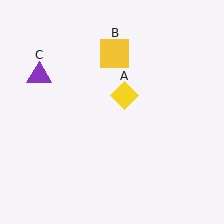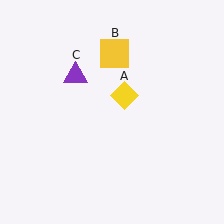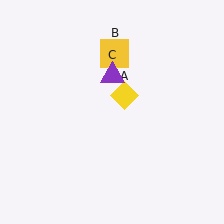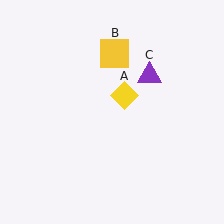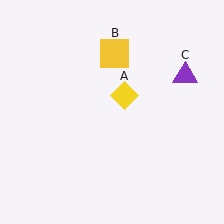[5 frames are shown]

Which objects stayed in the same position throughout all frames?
Yellow diamond (object A) and yellow square (object B) remained stationary.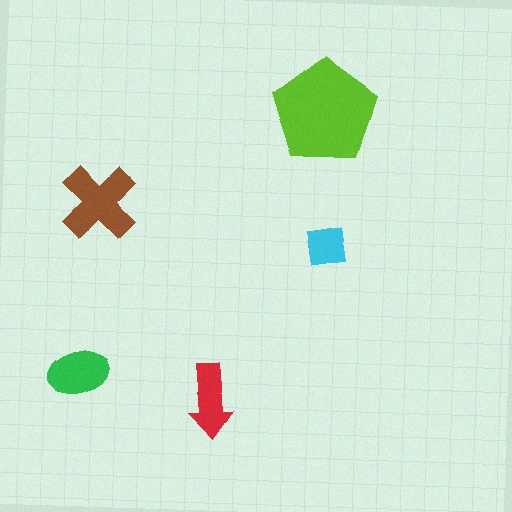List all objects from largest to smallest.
The lime pentagon, the brown cross, the green ellipse, the red arrow, the cyan square.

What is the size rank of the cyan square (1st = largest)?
5th.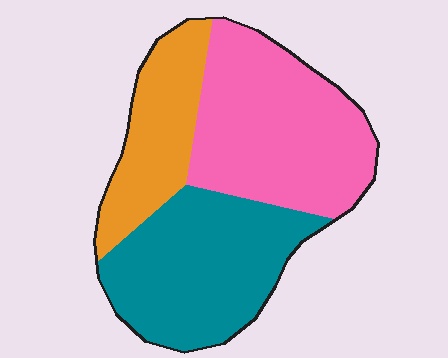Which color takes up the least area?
Orange, at roughly 20%.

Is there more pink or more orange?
Pink.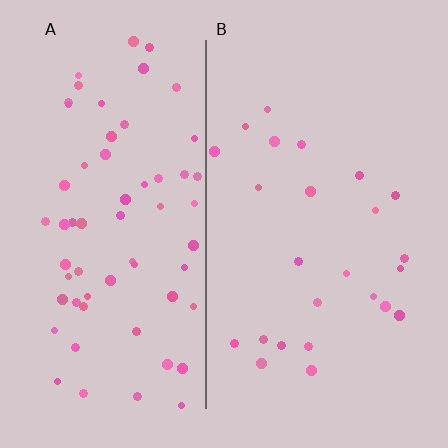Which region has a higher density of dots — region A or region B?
A (the left).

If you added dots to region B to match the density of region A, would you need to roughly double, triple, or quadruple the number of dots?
Approximately triple.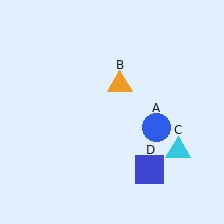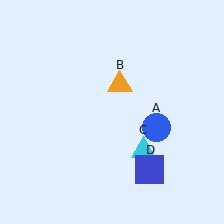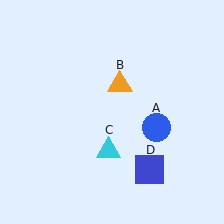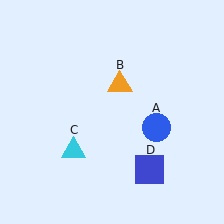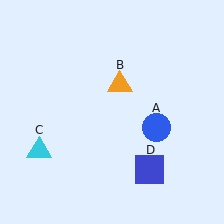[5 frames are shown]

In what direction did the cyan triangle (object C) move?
The cyan triangle (object C) moved left.